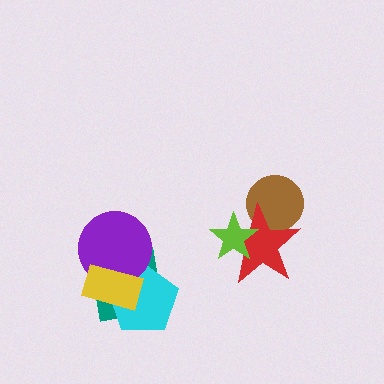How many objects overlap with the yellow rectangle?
3 objects overlap with the yellow rectangle.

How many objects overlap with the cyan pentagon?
3 objects overlap with the cyan pentagon.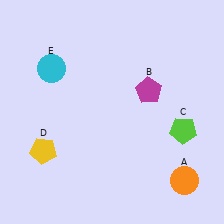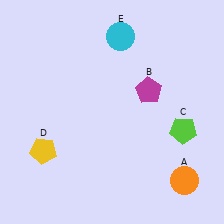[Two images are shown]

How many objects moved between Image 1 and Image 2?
1 object moved between the two images.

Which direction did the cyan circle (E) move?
The cyan circle (E) moved right.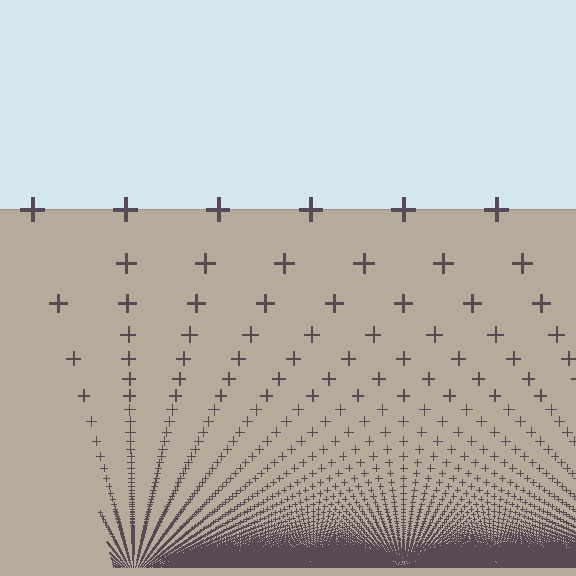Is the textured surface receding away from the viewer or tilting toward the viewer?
The surface appears to tilt toward the viewer. Texture elements get larger and sparser toward the top.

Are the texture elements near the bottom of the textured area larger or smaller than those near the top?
Smaller. The gradient is inverted — elements near the bottom are smaller and denser.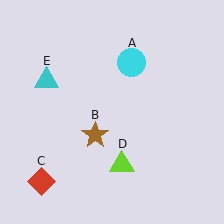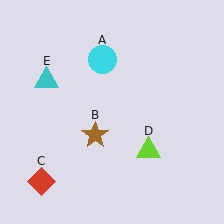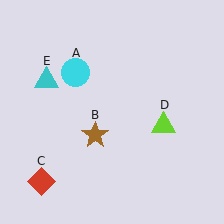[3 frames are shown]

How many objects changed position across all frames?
2 objects changed position: cyan circle (object A), lime triangle (object D).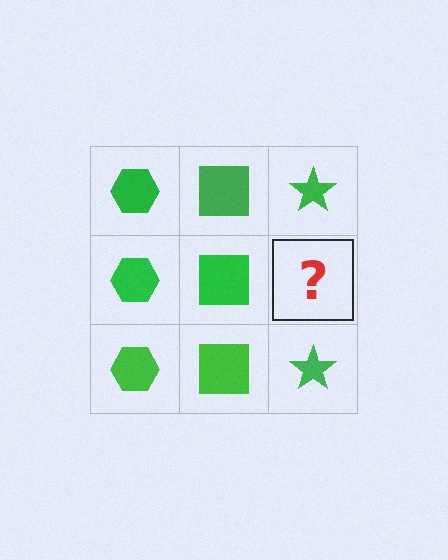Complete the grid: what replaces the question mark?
The question mark should be replaced with a green star.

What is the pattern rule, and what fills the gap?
The rule is that each column has a consistent shape. The gap should be filled with a green star.